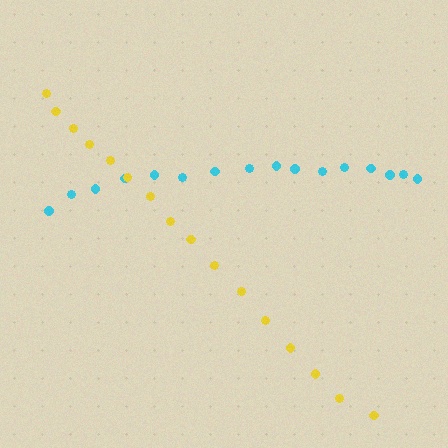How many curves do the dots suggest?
There are 2 distinct paths.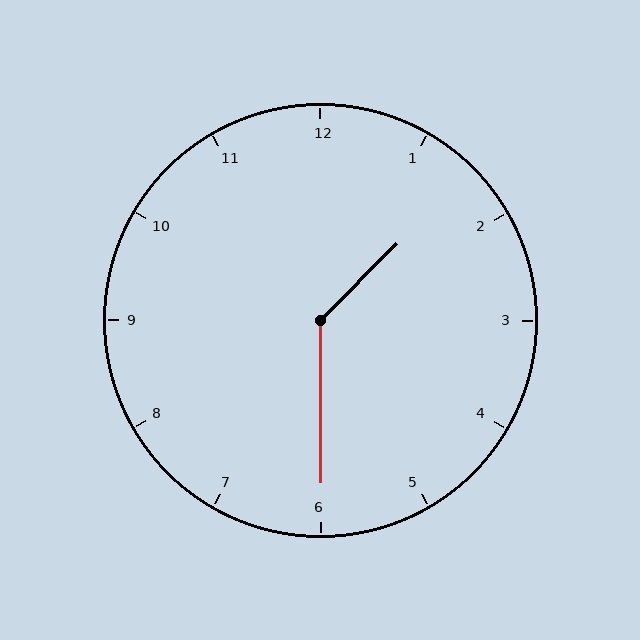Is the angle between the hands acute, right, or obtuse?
It is obtuse.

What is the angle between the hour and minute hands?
Approximately 135 degrees.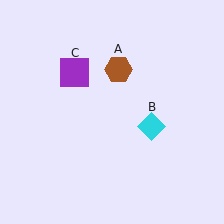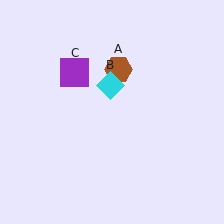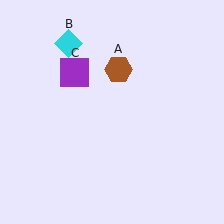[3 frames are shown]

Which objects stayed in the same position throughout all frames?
Brown hexagon (object A) and purple square (object C) remained stationary.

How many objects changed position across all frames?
1 object changed position: cyan diamond (object B).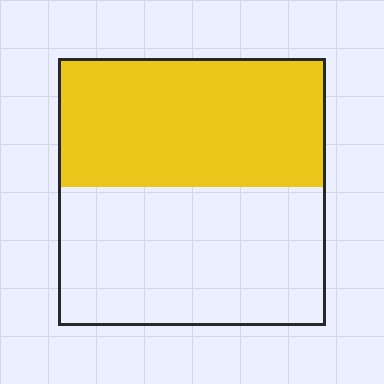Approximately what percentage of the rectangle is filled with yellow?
Approximately 50%.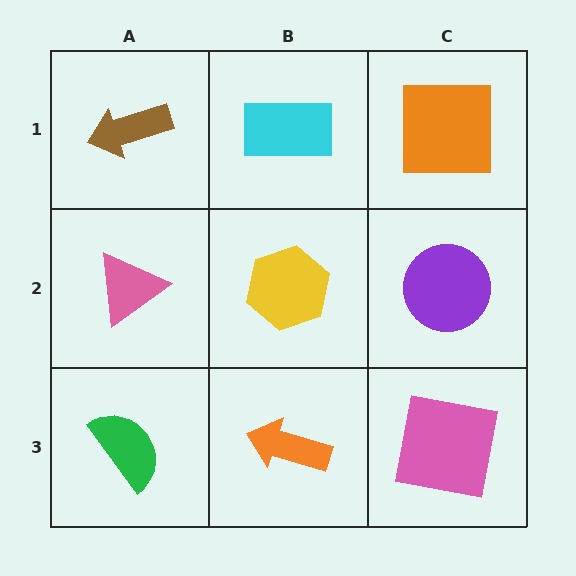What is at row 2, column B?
A yellow hexagon.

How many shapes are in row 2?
3 shapes.